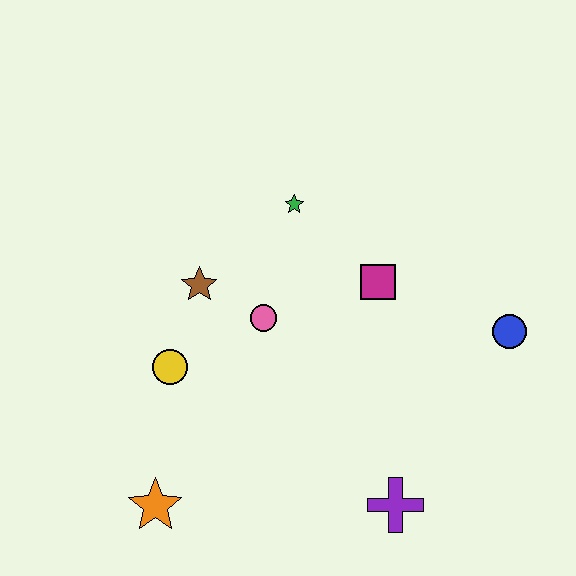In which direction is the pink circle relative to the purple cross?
The pink circle is above the purple cross.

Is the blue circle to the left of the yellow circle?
No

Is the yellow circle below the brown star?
Yes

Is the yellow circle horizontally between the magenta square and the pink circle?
No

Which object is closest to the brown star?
The pink circle is closest to the brown star.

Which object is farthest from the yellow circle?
The blue circle is farthest from the yellow circle.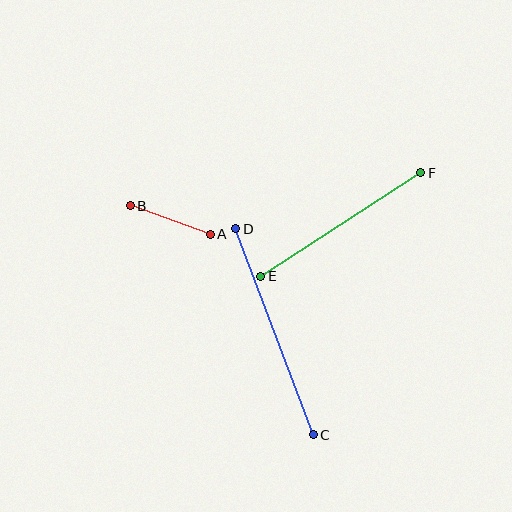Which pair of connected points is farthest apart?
Points C and D are farthest apart.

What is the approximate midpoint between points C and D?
The midpoint is at approximately (274, 332) pixels.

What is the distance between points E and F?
The distance is approximately 191 pixels.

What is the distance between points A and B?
The distance is approximately 85 pixels.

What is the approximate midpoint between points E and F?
The midpoint is at approximately (341, 224) pixels.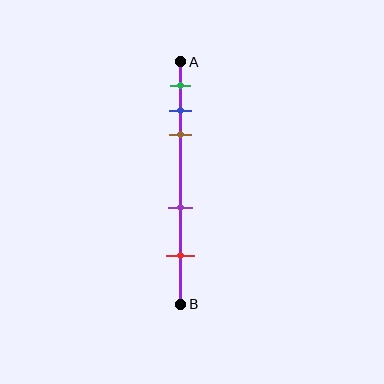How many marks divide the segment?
There are 5 marks dividing the segment.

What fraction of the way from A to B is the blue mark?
The blue mark is approximately 20% (0.2) of the way from A to B.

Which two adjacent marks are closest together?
The blue and brown marks are the closest adjacent pair.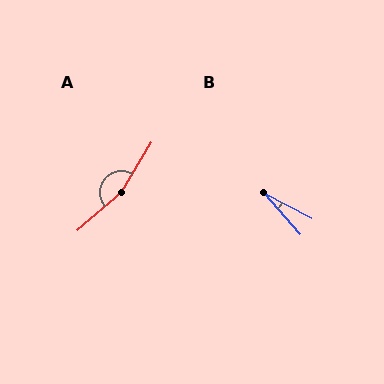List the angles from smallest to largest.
B (20°), A (162°).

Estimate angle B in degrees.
Approximately 20 degrees.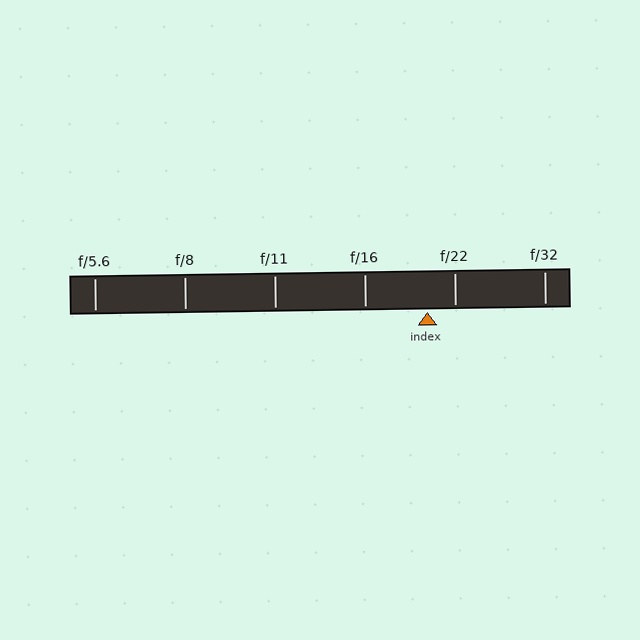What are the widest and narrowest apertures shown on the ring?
The widest aperture shown is f/5.6 and the narrowest is f/32.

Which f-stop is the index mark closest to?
The index mark is closest to f/22.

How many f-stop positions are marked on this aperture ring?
There are 6 f-stop positions marked.